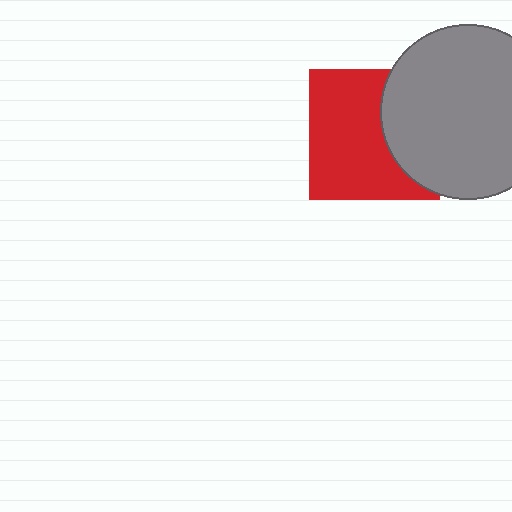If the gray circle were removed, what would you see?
You would see the complete red square.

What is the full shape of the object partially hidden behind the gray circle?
The partially hidden object is a red square.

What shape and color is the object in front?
The object in front is a gray circle.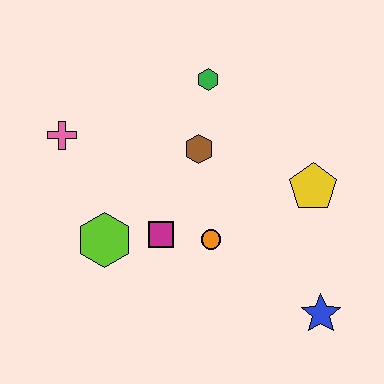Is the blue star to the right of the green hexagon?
Yes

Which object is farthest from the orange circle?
The pink cross is farthest from the orange circle.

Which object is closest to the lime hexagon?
The magenta square is closest to the lime hexagon.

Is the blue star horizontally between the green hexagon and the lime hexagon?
No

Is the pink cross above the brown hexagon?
Yes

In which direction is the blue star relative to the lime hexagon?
The blue star is to the right of the lime hexagon.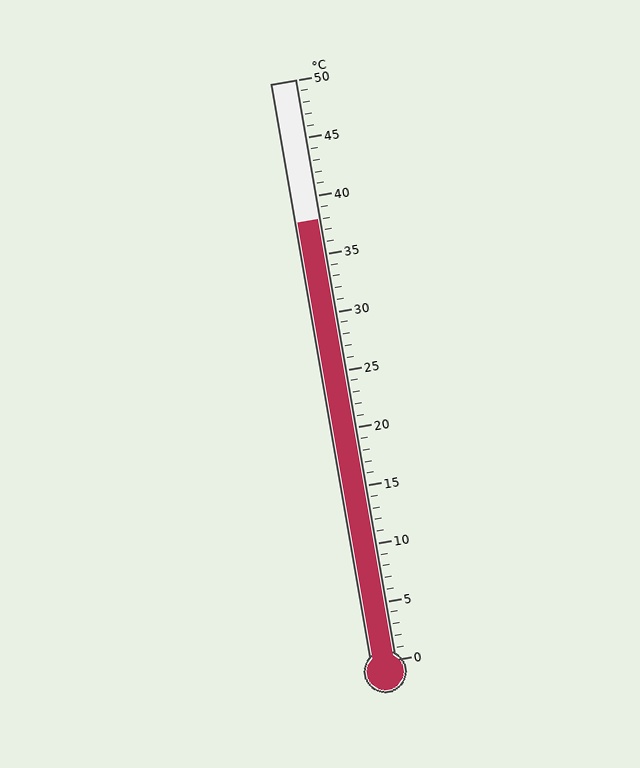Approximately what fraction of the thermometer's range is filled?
The thermometer is filled to approximately 75% of its range.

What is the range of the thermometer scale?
The thermometer scale ranges from 0°C to 50°C.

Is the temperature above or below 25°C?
The temperature is above 25°C.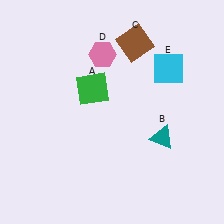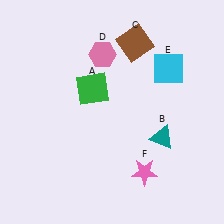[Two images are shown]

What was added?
A pink star (F) was added in Image 2.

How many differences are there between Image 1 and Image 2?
There is 1 difference between the two images.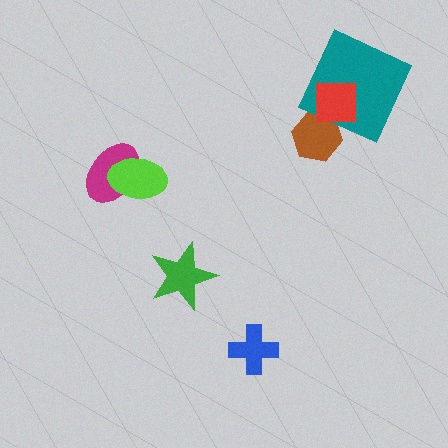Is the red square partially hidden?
No, no other shape covers it.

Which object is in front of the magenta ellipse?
The lime ellipse is in front of the magenta ellipse.